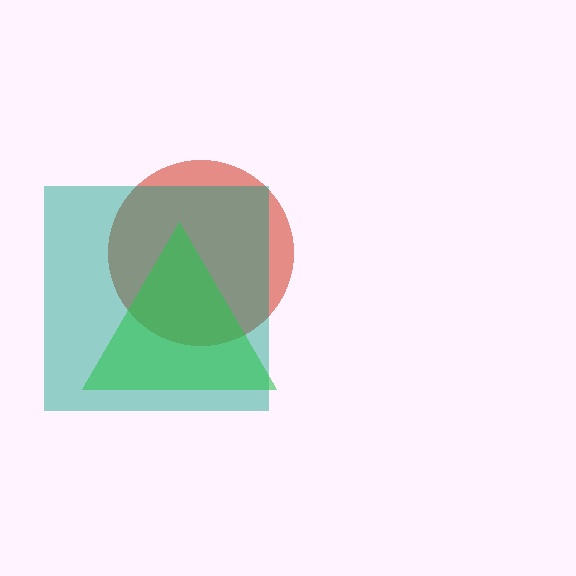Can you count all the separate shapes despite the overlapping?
Yes, there are 3 separate shapes.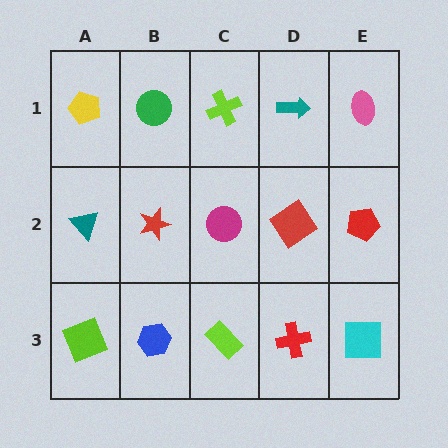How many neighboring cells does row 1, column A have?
2.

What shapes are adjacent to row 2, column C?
A lime cross (row 1, column C), a lime rectangle (row 3, column C), a red star (row 2, column B), a red diamond (row 2, column D).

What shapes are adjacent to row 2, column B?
A green circle (row 1, column B), a blue hexagon (row 3, column B), a teal triangle (row 2, column A), a magenta circle (row 2, column C).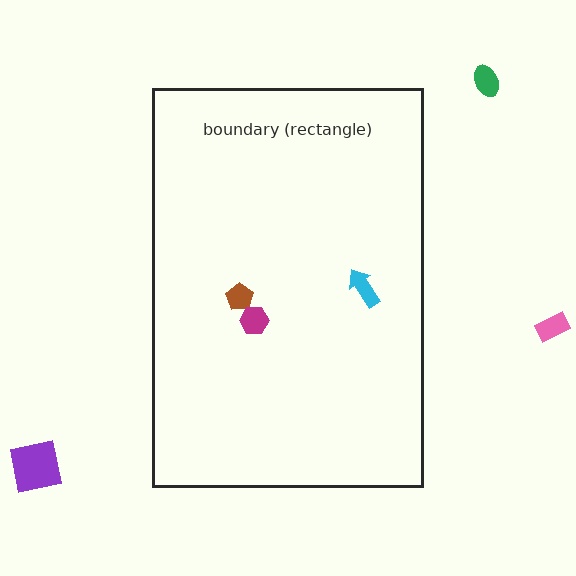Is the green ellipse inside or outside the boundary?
Outside.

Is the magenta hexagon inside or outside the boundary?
Inside.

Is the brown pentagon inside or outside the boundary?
Inside.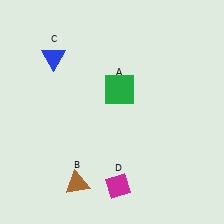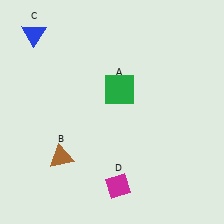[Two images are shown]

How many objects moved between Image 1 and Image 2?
2 objects moved between the two images.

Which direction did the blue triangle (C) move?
The blue triangle (C) moved up.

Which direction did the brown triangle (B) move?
The brown triangle (B) moved up.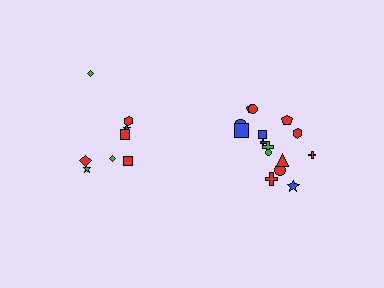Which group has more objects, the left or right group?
The right group.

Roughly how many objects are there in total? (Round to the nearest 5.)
Roughly 25 objects in total.